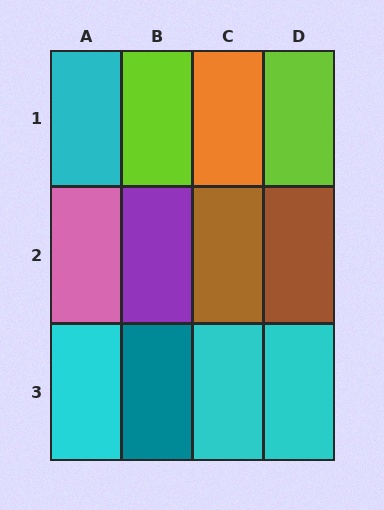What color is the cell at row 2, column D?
Brown.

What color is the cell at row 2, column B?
Purple.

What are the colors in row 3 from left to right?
Cyan, teal, cyan, cyan.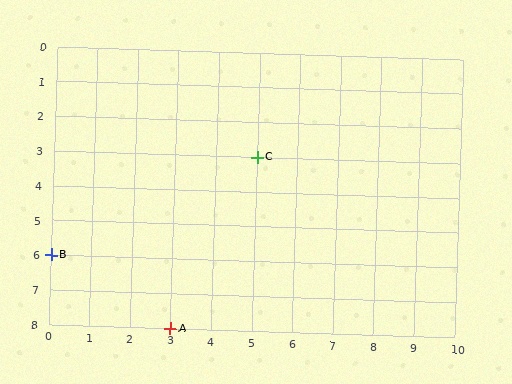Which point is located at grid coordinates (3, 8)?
Point A is at (3, 8).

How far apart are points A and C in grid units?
Points A and C are 2 columns and 5 rows apart (about 5.4 grid units diagonally).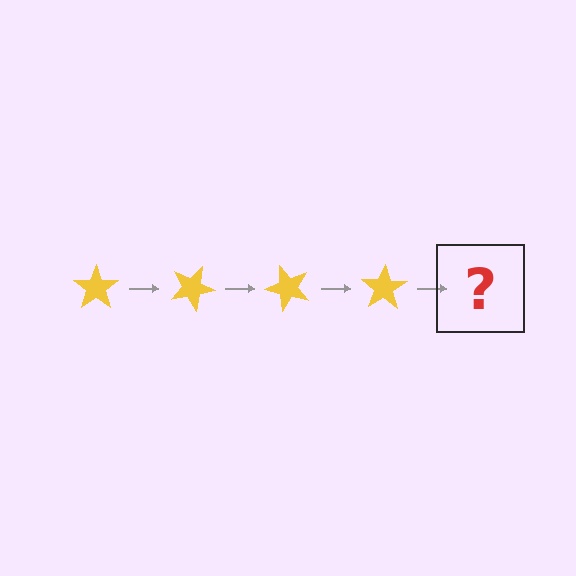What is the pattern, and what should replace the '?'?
The pattern is that the star rotates 25 degrees each step. The '?' should be a yellow star rotated 100 degrees.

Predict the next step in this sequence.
The next step is a yellow star rotated 100 degrees.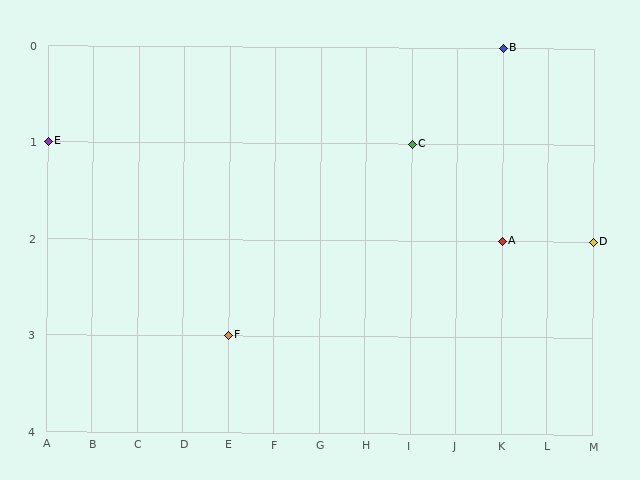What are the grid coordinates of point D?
Point D is at grid coordinates (M, 2).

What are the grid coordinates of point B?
Point B is at grid coordinates (K, 0).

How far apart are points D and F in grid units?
Points D and F are 8 columns and 1 row apart (about 8.1 grid units diagonally).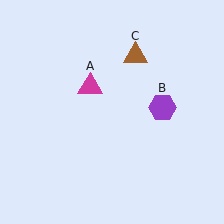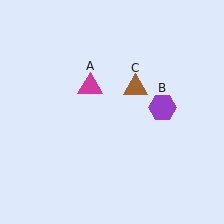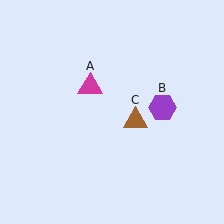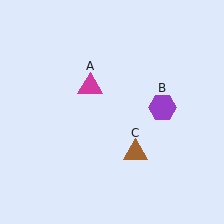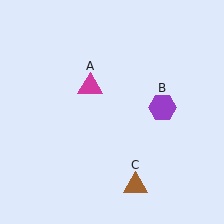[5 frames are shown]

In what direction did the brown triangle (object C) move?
The brown triangle (object C) moved down.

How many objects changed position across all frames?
1 object changed position: brown triangle (object C).